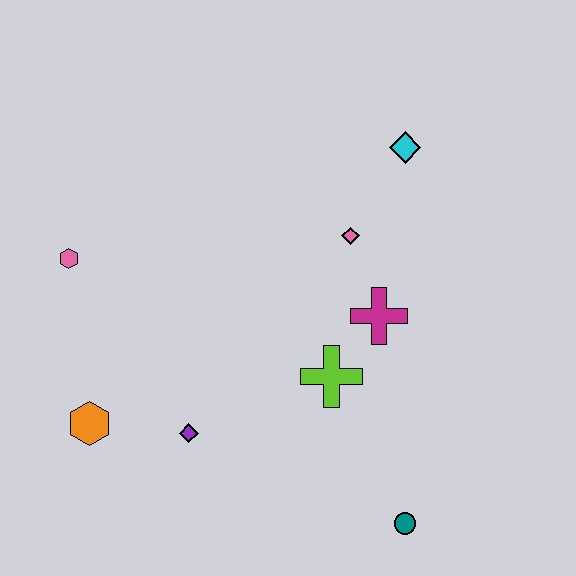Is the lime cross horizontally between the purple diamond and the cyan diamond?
Yes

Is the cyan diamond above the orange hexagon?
Yes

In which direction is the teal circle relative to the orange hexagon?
The teal circle is to the right of the orange hexagon.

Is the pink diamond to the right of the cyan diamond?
No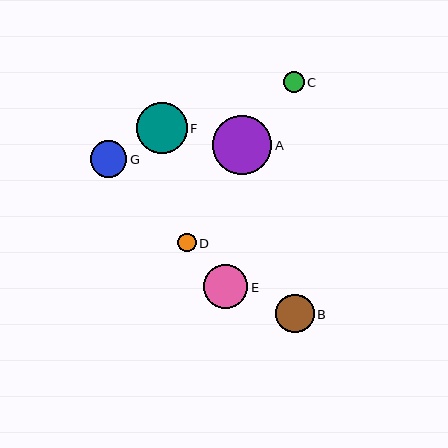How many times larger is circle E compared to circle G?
Circle E is approximately 1.2 times the size of circle G.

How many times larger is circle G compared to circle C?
Circle G is approximately 1.8 times the size of circle C.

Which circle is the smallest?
Circle D is the smallest with a size of approximately 18 pixels.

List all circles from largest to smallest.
From largest to smallest: A, F, E, B, G, C, D.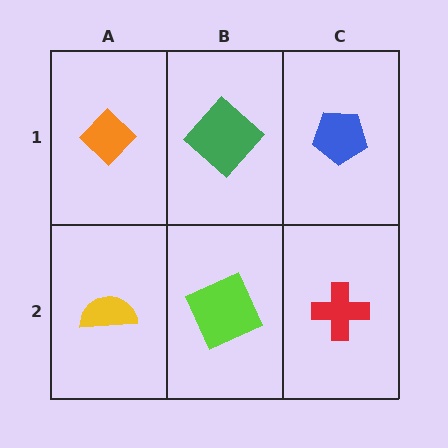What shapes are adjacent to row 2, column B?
A green diamond (row 1, column B), a yellow semicircle (row 2, column A), a red cross (row 2, column C).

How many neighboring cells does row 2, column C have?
2.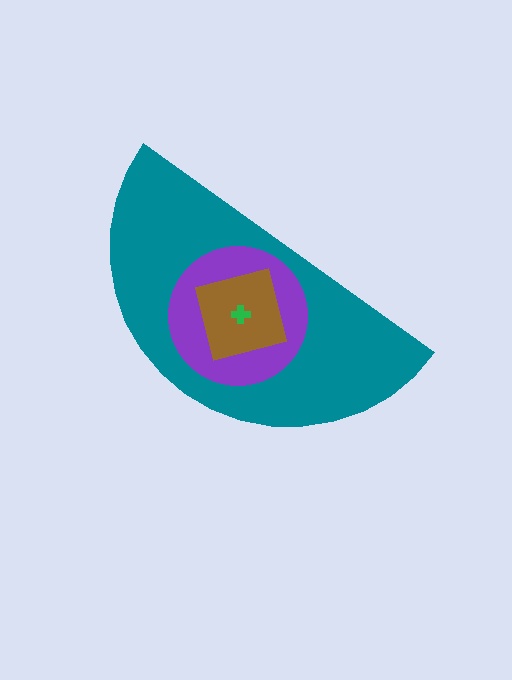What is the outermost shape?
The teal semicircle.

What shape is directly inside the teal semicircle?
The purple circle.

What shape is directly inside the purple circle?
The brown square.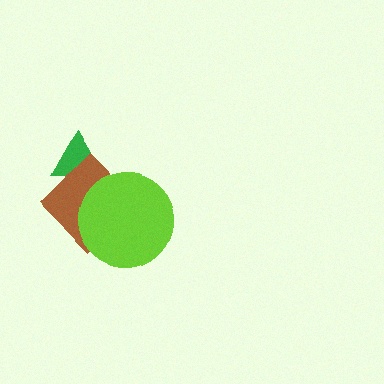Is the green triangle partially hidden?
Yes, it is partially covered by another shape.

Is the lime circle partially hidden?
No, no other shape covers it.